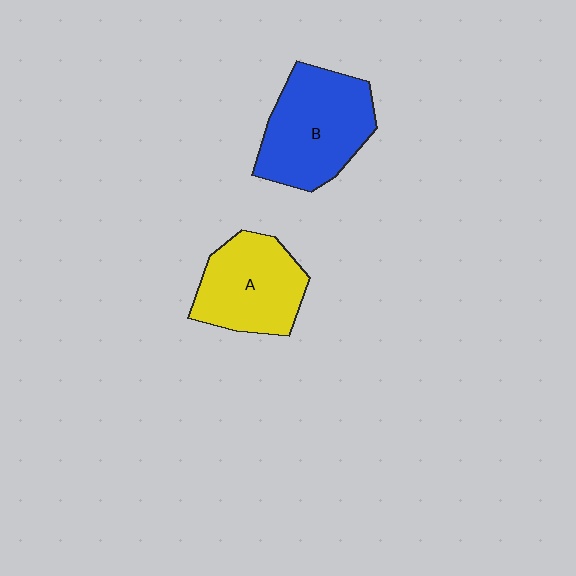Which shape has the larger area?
Shape B (blue).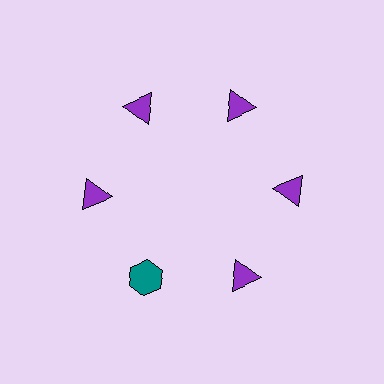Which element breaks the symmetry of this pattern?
The teal hexagon at roughly the 7 o'clock position breaks the symmetry. All other shapes are purple triangles.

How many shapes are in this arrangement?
There are 6 shapes arranged in a ring pattern.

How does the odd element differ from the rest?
It differs in both color (teal instead of purple) and shape (hexagon instead of triangle).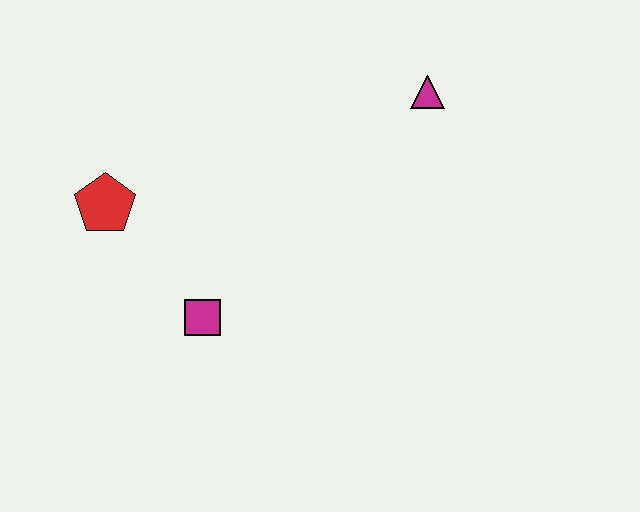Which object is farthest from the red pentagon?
The magenta triangle is farthest from the red pentagon.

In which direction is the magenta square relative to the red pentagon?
The magenta square is below the red pentagon.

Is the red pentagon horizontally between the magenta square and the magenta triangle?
No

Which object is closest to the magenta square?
The red pentagon is closest to the magenta square.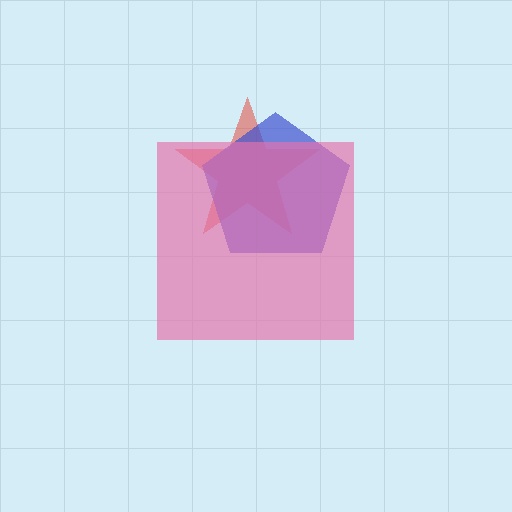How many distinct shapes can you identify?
There are 3 distinct shapes: a red star, a blue pentagon, a pink square.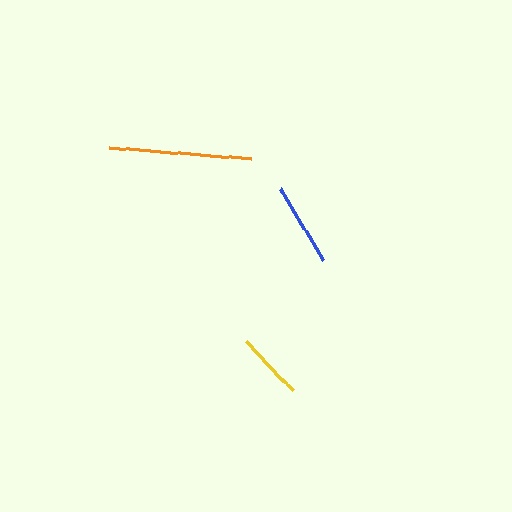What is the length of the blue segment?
The blue segment is approximately 83 pixels long.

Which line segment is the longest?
The orange line is the longest at approximately 142 pixels.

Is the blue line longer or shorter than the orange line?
The orange line is longer than the blue line.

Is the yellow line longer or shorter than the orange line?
The orange line is longer than the yellow line.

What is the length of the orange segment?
The orange segment is approximately 142 pixels long.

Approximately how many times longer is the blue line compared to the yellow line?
The blue line is approximately 1.2 times the length of the yellow line.